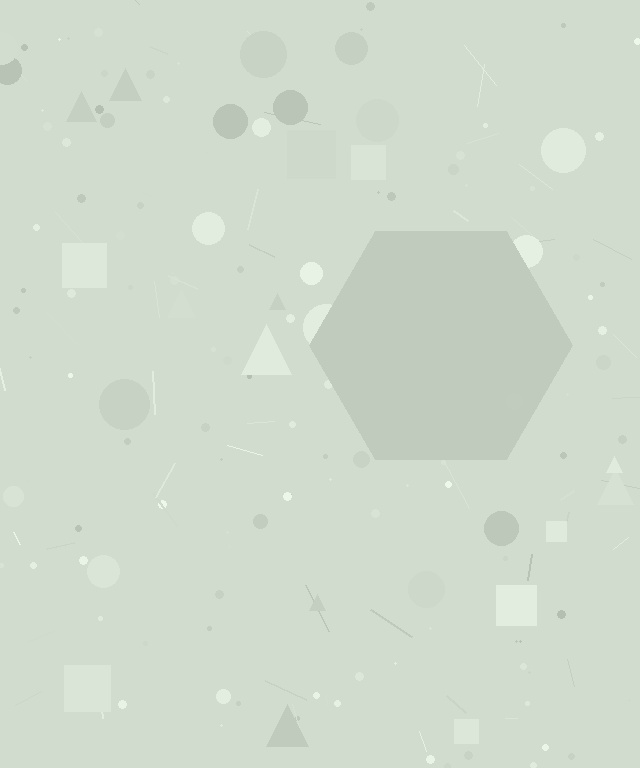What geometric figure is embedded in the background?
A hexagon is embedded in the background.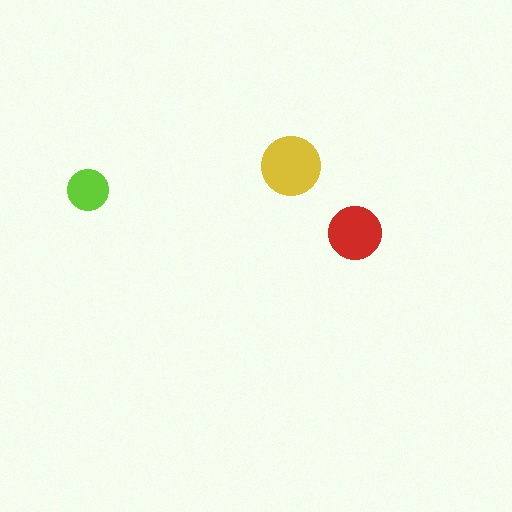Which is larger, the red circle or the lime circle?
The red one.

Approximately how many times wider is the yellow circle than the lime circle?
About 1.5 times wider.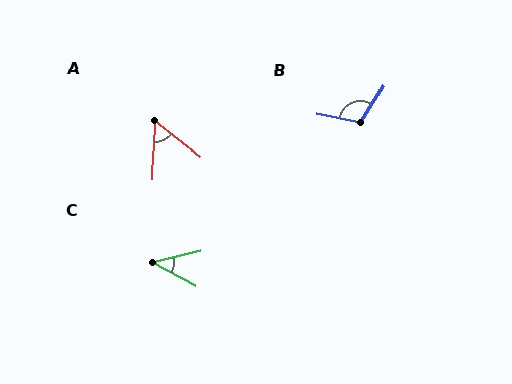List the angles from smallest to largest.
C (42°), A (54°), B (111°).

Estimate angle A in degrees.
Approximately 54 degrees.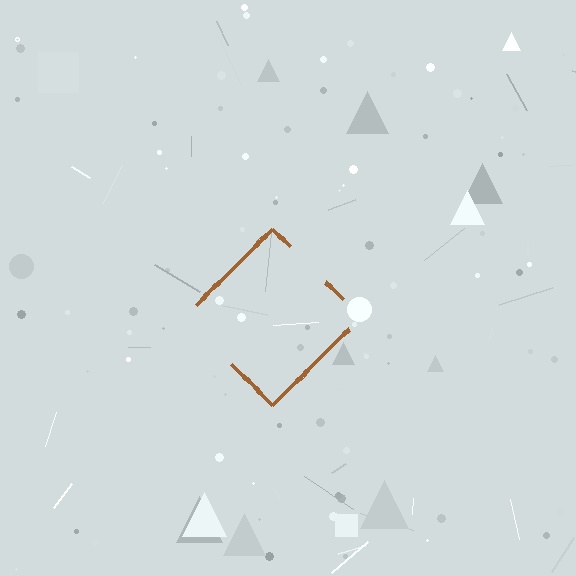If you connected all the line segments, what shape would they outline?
They would outline a diamond.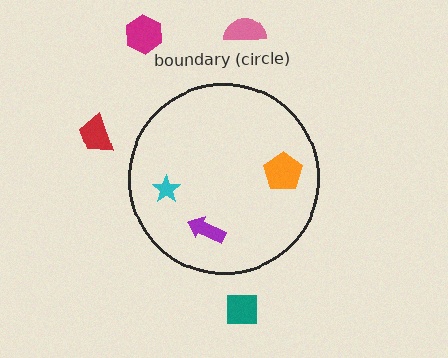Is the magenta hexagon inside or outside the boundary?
Outside.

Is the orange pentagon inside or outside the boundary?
Inside.